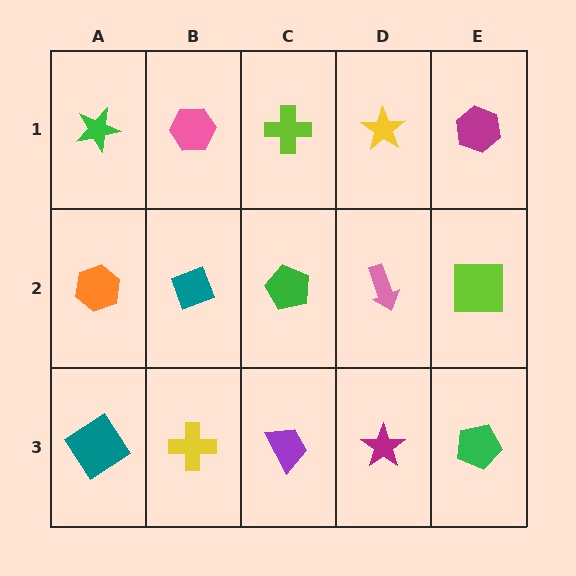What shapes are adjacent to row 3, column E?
A lime square (row 2, column E), a magenta star (row 3, column D).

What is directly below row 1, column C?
A green pentagon.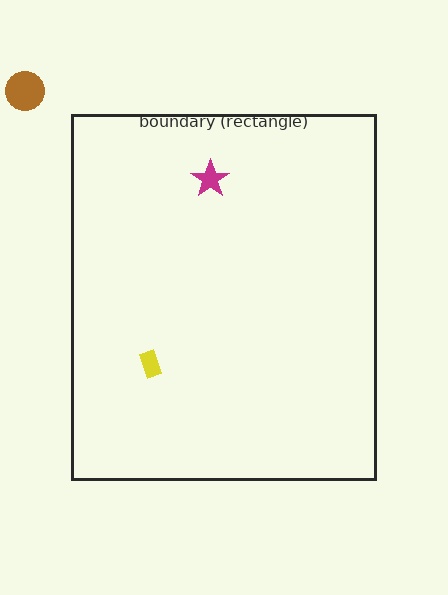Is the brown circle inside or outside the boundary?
Outside.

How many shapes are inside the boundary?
2 inside, 1 outside.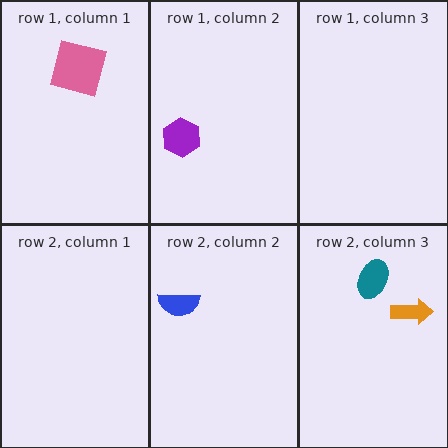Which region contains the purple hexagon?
The row 1, column 2 region.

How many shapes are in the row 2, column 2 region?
1.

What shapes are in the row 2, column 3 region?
The orange arrow, the teal ellipse.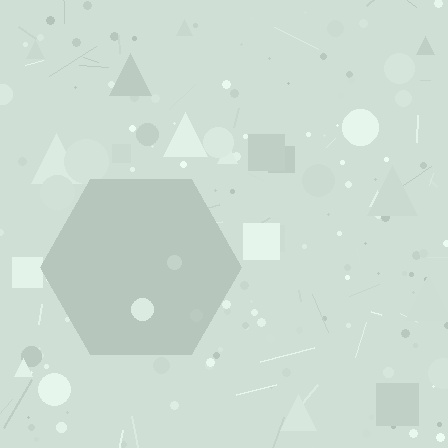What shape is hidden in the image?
A hexagon is hidden in the image.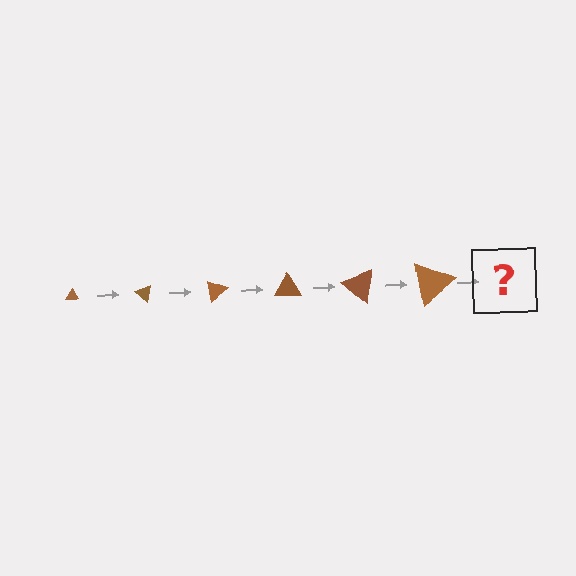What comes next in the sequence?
The next element should be a triangle, larger than the previous one and rotated 240 degrees from the start.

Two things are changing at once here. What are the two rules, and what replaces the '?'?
The two rules are that the triangle grows larger each step and it rotates 40 degrees each step. The '?' should be a triangle, larger than the previous one and rotated 240 degrees from the start.